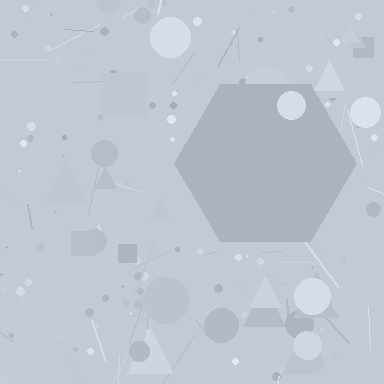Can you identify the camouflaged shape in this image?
The camouflaged shape is a hexagon.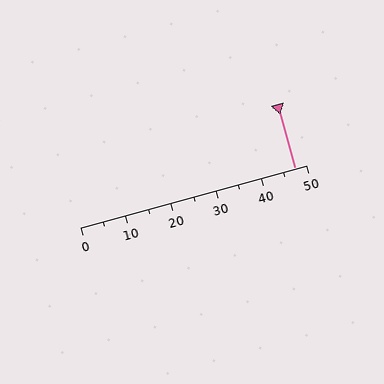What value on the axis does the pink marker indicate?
The marker indicates approximately 47.5.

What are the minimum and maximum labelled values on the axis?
The axis runs from 0 to 50.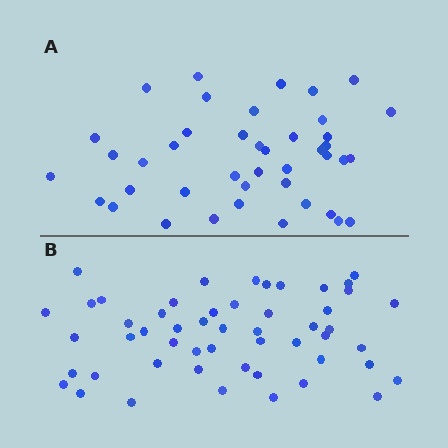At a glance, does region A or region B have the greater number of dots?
Region B (the bottom region) has more dots.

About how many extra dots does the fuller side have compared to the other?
Region B has roughly 10 or so more dots than region A.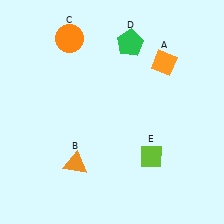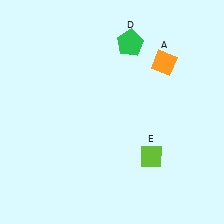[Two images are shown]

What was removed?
The orange triangle (B), the orange circle (C) were removed in Image 2.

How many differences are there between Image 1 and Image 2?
There are 2 differences between the two images.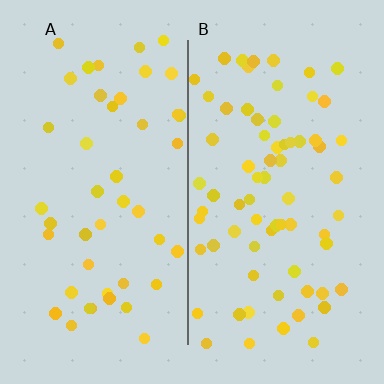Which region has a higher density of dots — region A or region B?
B (the right).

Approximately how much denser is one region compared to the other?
Approximately 1.5× — region B over region A.